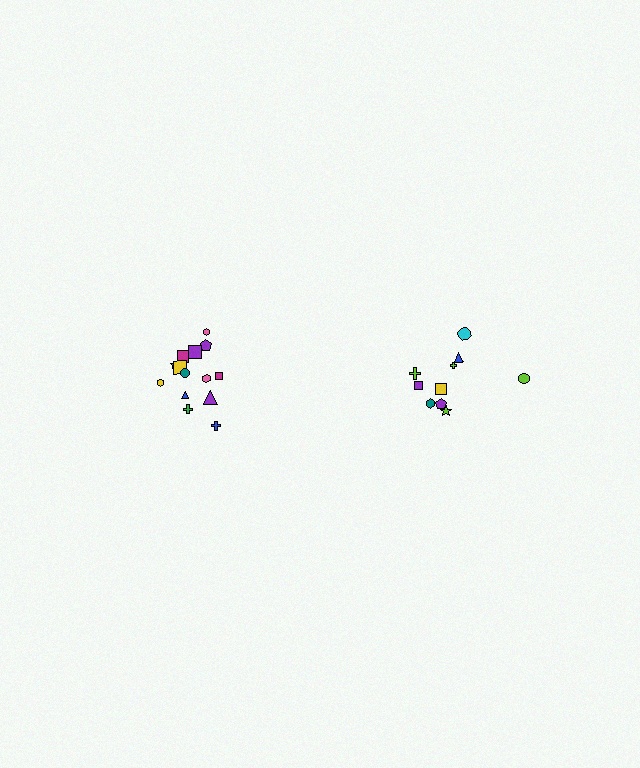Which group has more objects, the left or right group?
The left group.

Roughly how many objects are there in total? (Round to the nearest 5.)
Roughly 25 objects in total.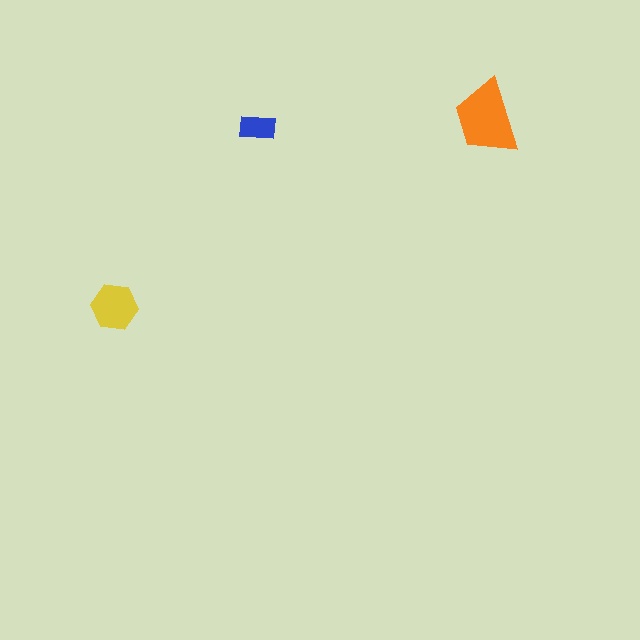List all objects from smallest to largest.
The blue rectangle, the yellow hexagon, the orange trapezoid.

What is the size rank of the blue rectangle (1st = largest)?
3rd.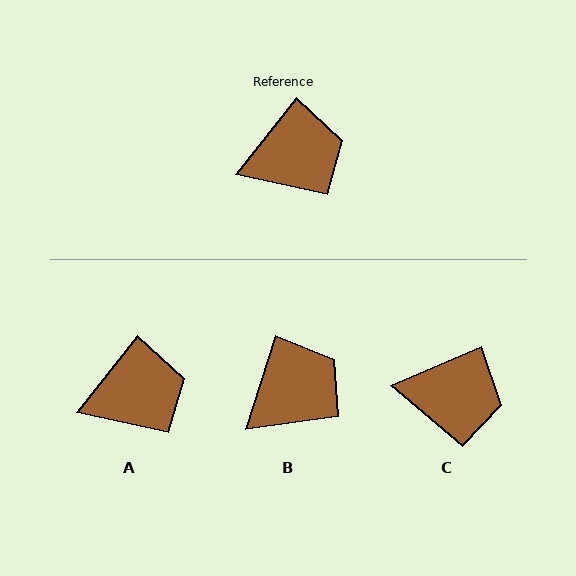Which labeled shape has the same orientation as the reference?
A.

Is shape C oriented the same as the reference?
No, it is off by about 28 degrees.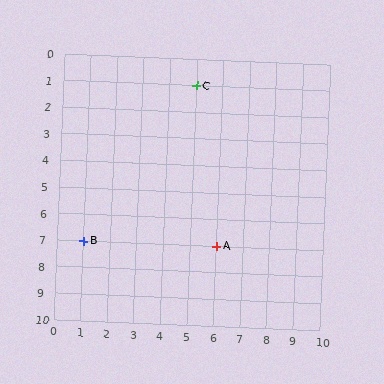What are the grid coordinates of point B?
Point B is at grid coordinates (1, 7).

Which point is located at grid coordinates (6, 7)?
Point A is at (6, 7).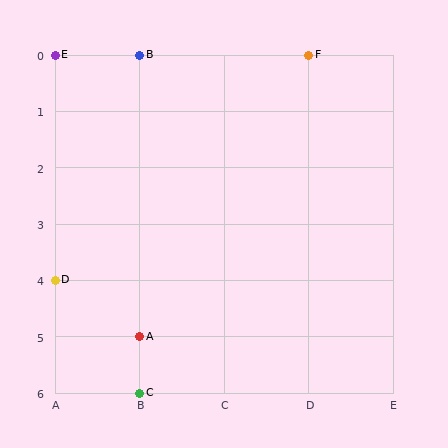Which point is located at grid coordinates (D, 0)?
Point F is at (D, 0).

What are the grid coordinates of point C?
Point C is at grid coordinates (B, 6).